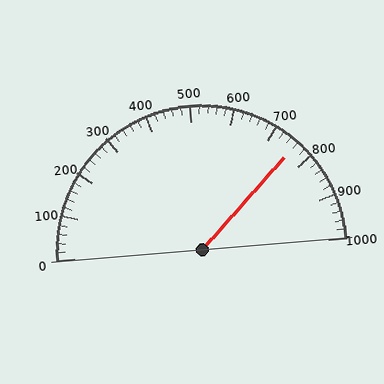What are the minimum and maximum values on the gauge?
The gauge ranges from 0 to 1000.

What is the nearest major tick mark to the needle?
The nearest major tick mark is 800.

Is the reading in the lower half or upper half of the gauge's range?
The reading is in the upper half of the range (0 to 1000).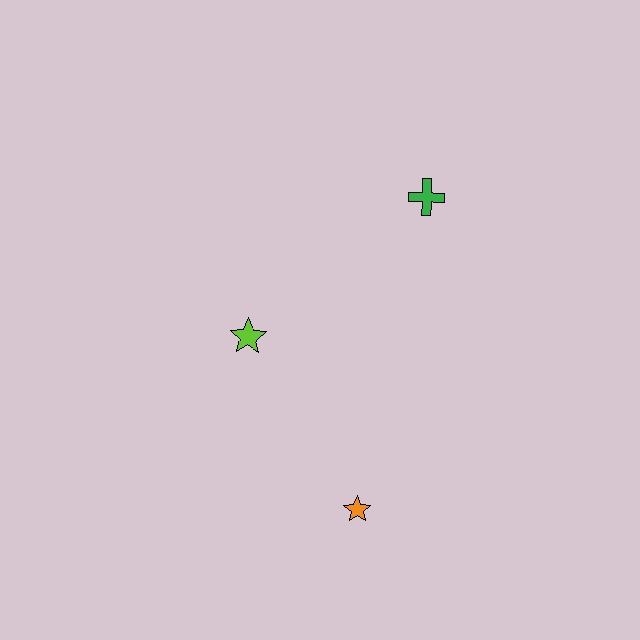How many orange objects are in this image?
There is 1 orange object.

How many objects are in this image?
There are 3 objects.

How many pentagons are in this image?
There are no pentagons.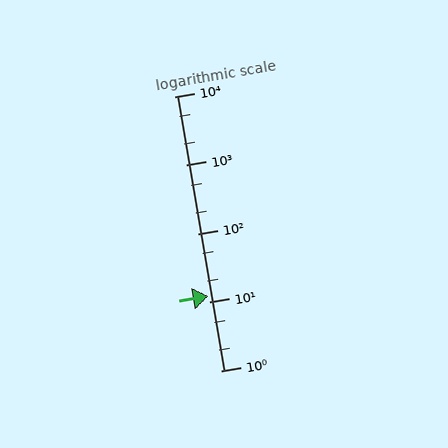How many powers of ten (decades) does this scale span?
The scale spans 4 decades, from 1 to 10000.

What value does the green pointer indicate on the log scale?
The pointer indicates approximately 12.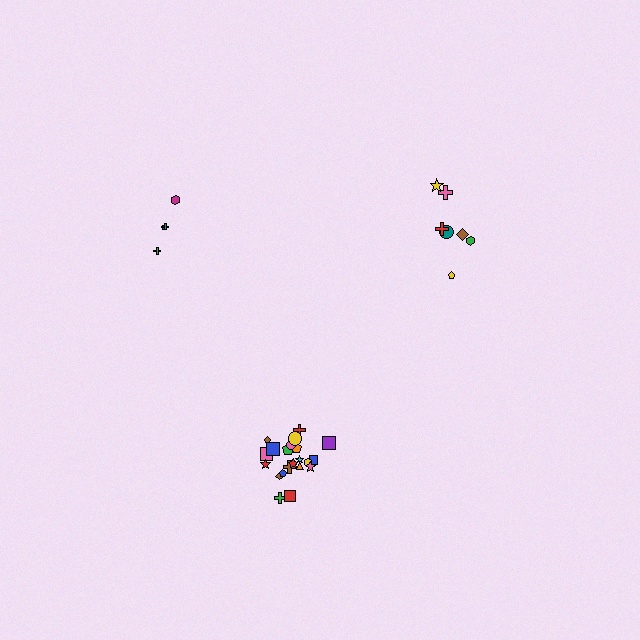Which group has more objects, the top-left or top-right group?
The top-right group.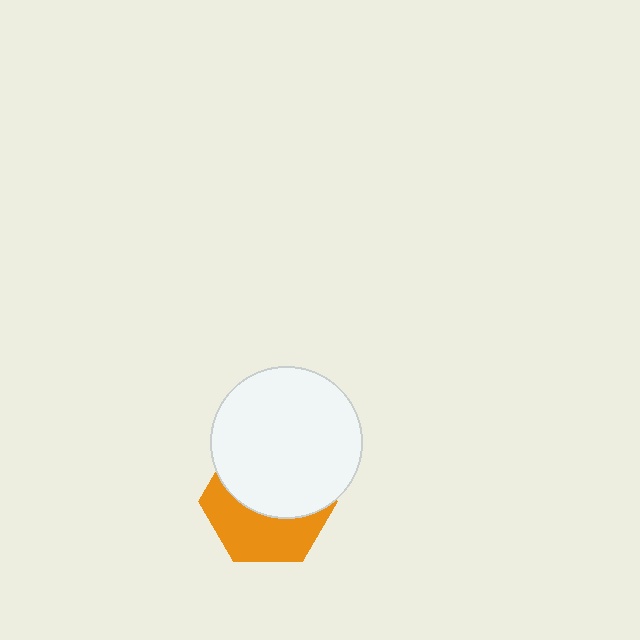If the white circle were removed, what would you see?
You would see the complete orange hexagon.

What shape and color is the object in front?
The object in front is a white circle.